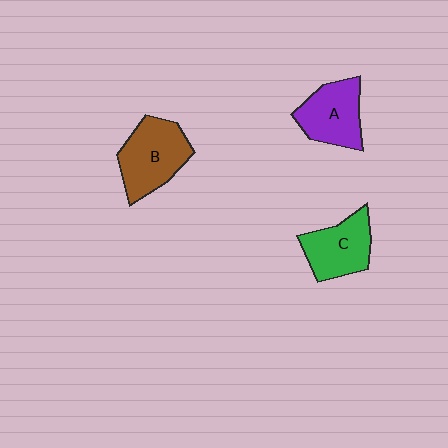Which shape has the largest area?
Shape B (brown).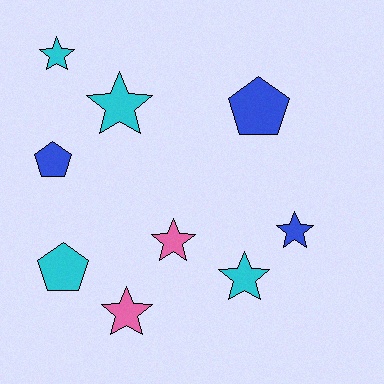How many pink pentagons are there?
There are no pink pentagons.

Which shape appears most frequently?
Star, with 6 objects.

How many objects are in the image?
There are 9 objects.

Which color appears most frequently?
Cyan, with 4 objects.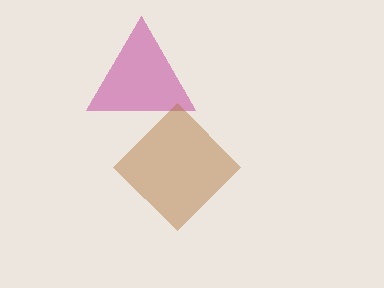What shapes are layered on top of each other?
The layered shapes are: a magenta triangle, a brown diamond.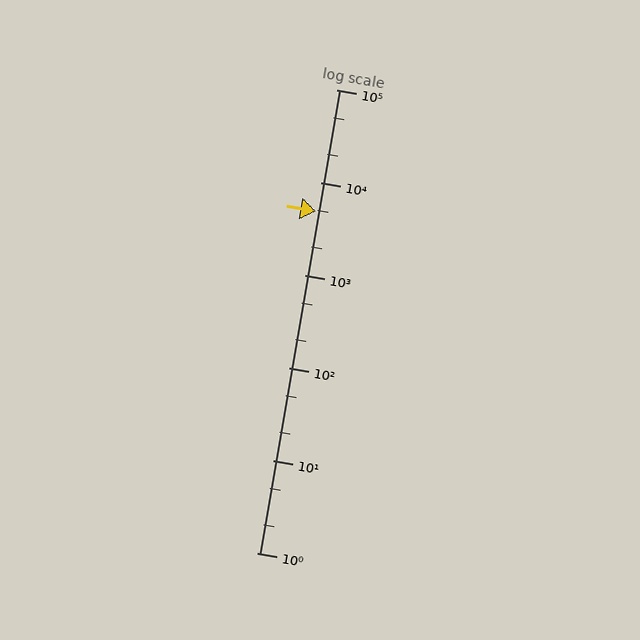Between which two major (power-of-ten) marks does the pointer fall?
The pointer is between 1000 and 10000.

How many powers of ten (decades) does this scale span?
The scale spans 5 decades, from 1 to 100000.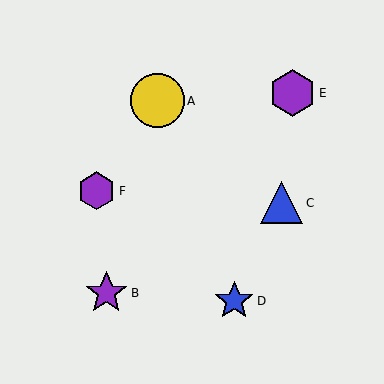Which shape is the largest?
The yellow circle (labeled A) is the largest.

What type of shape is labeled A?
Shape A is a yellow circle.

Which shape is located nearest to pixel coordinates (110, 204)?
The purple hexagon (labeled F) at (97, 191) is nearest to that location.